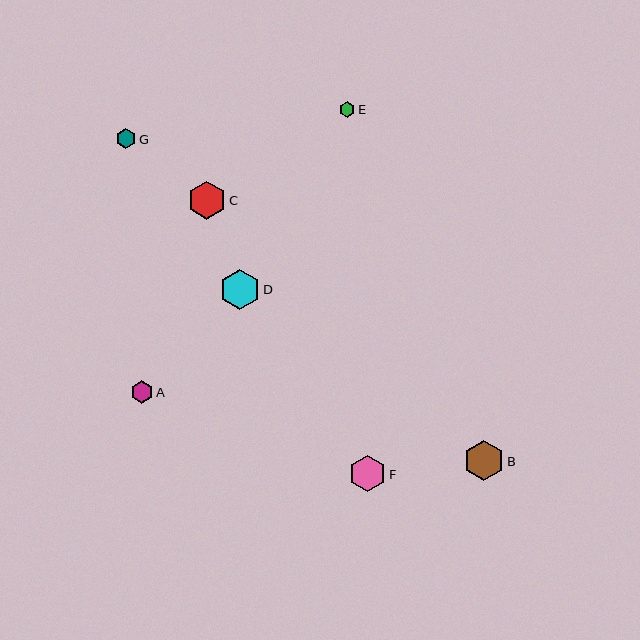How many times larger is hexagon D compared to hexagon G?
Hexagon D is approximately 2.0 times the size of hexagon G.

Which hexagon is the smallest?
Hexagon E is the smallest with a size of approximately 16 pixels.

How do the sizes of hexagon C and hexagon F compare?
Hexagon C and hexagon F are approximately the same size.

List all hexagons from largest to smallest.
From largest to smallest: D, B, C, F, A, G, E.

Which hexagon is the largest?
Hexagon D is the largest with a size of approximately 40 pixels.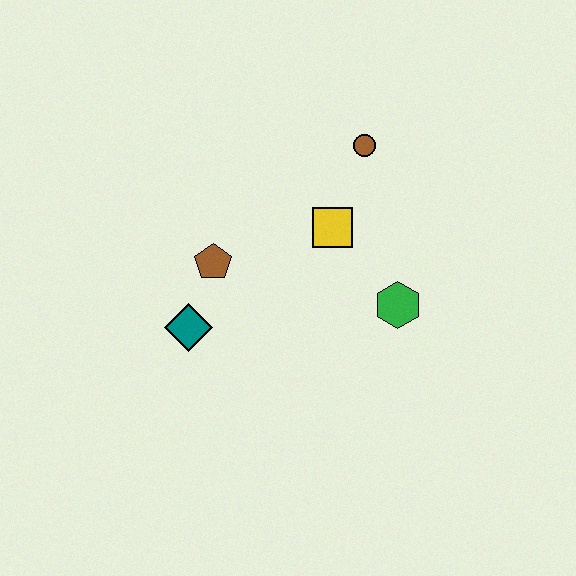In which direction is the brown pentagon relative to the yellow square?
The brown pentagon is to the left of the yellow square.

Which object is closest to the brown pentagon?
The teal diamond is closest to the brown pentagon.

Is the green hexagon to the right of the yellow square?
Yes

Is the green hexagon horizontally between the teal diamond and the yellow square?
No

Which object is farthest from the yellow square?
The teal diamond is farthest from the yellow square.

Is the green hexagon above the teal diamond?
Yes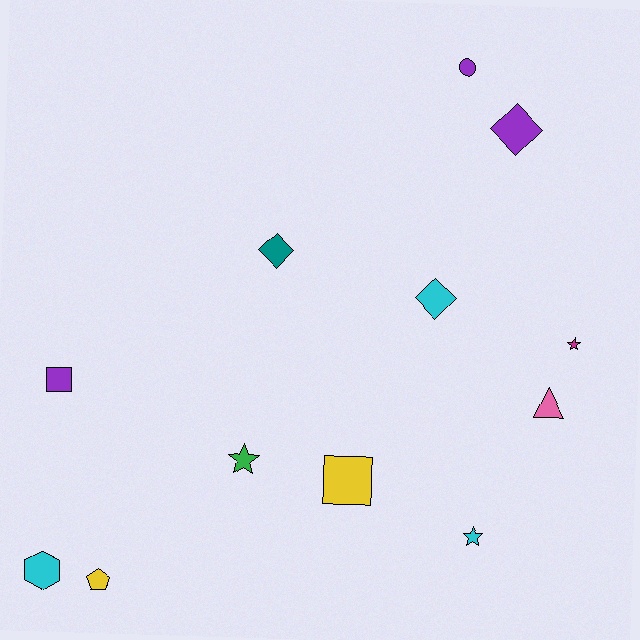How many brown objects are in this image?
There are no brown objects.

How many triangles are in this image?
There is 1 triangle.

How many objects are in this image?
There are 12 objects.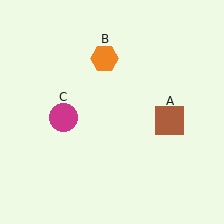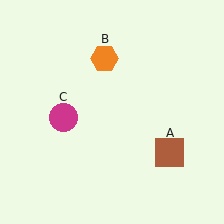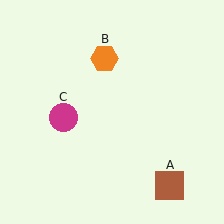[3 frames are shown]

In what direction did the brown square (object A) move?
The brown square (object A) moved down.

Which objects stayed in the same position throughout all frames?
Orange hexagon (object B) and magenta circle (object C) remained stationary.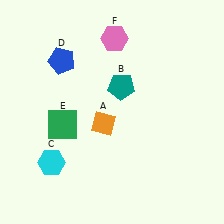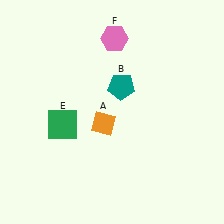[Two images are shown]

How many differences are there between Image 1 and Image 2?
There are 2 differences between the two images.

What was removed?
The blue pentagon (D), the cyan hexagon (C) were removed in Image 2.